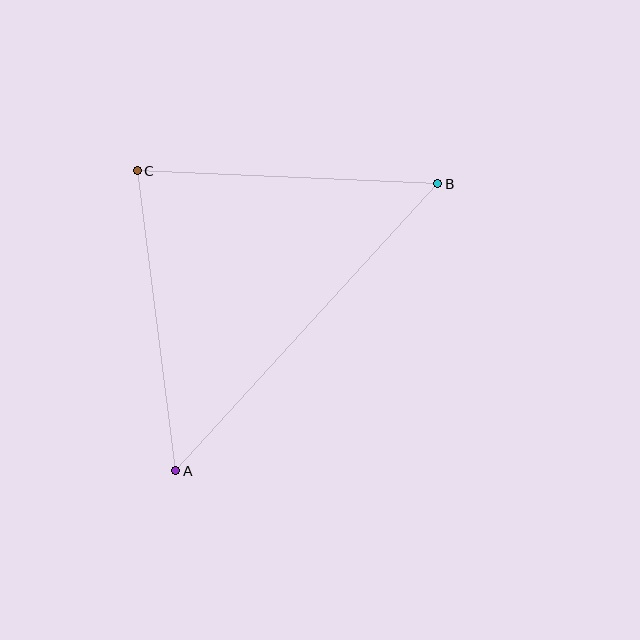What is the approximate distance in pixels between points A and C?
The distance between A and C is approximately 303 pixels.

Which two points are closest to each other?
Points B and C are closest to each other.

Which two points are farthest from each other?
Points A and B are farthest from each other.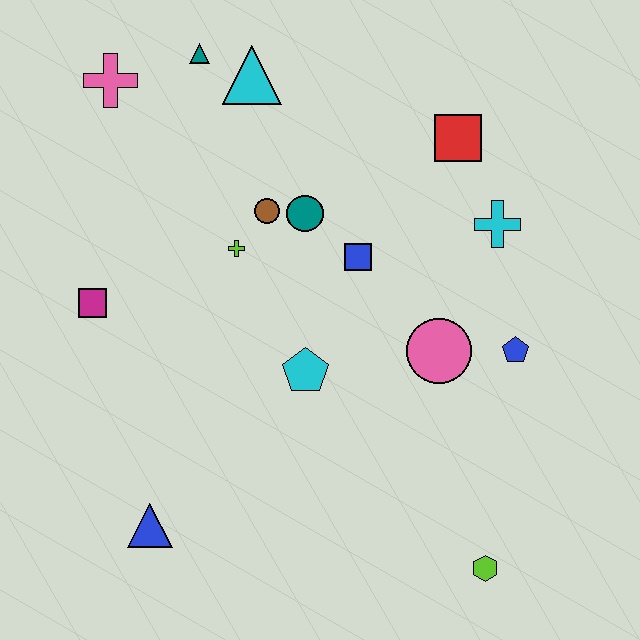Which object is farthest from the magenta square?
The lime hexagon is farthest from the magenta square.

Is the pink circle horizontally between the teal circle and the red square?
Yes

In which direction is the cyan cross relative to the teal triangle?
The cyan cross is to the right of the teal triangle.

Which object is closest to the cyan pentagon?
The blue square is closest to the cyan pentagon.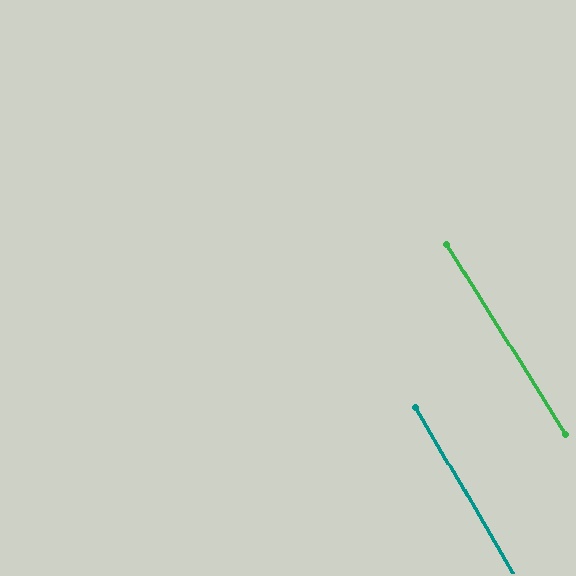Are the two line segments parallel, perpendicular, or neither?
Parallel — their directions differ by only 1.6°.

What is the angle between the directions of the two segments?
Approximately 2 degrees.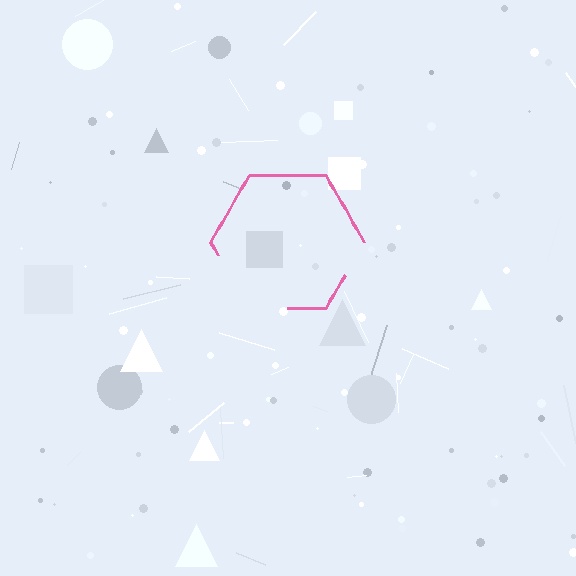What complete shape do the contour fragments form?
The contour fragments form a hexagon.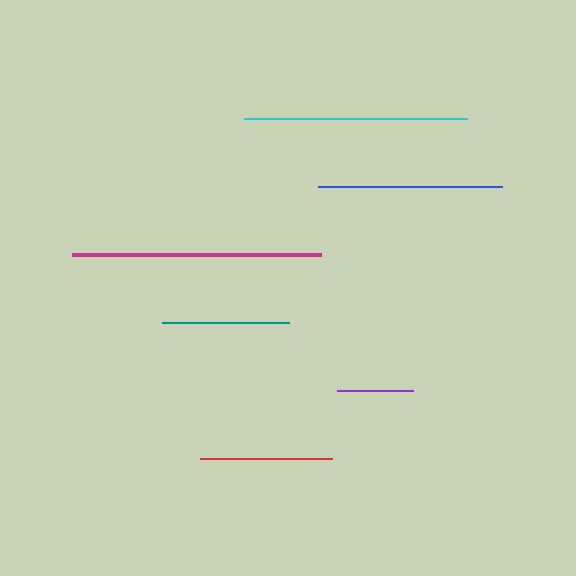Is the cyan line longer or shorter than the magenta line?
The magenta line is longer than the cyan line.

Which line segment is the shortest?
The purple line is the shortest at approximately 76 pixels.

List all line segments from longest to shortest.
From longest to shortest: magenta, cyan, blue, red, teal, purple.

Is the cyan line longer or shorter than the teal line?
The cyan line is longer than the teal line.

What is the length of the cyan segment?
The cyan segment is approximately 223 pixels long.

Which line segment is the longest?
The magenta line is the longest at approximately 248 pixels.